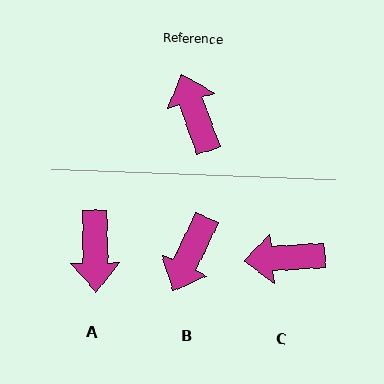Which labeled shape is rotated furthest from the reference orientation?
A, about 161 degrees away.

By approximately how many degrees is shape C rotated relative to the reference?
Approximately 75 degrees counter-clockwise.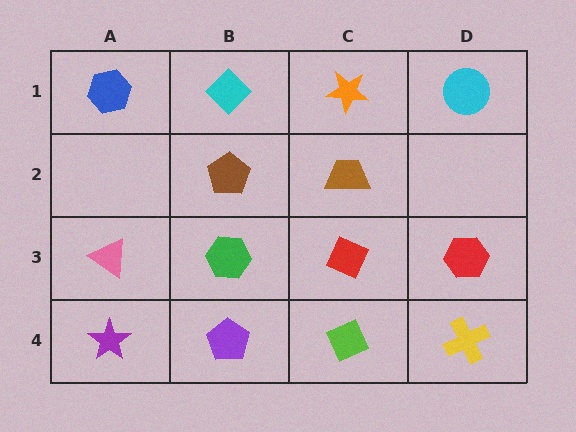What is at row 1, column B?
A cyan diamond.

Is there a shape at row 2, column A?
No, that cell is empty.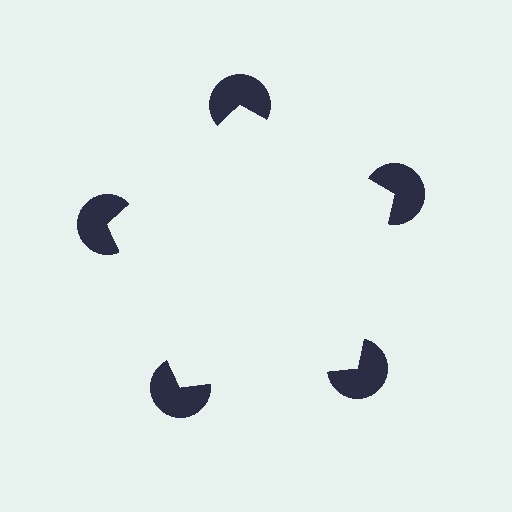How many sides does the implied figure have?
5 sides.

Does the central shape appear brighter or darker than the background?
It typically appears slightly brighter than the background, even though no actual brightness change is drawn.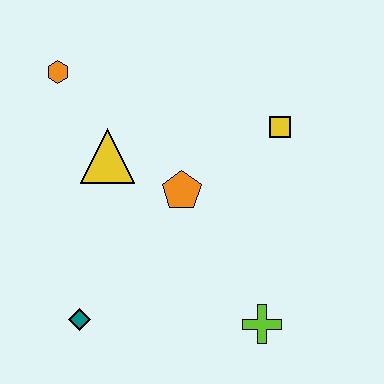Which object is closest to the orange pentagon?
The yellow triangle is closest to the orange pentagon.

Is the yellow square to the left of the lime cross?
No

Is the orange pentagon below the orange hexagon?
Yes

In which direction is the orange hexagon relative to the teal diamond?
The orange hexagon is above the teal diamond.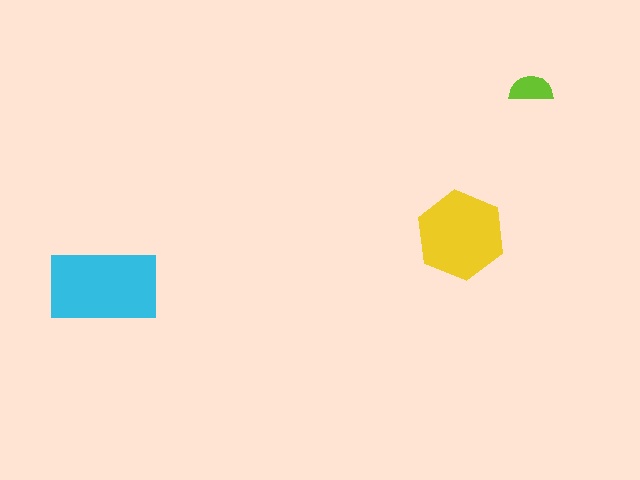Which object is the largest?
The cyan rectangle.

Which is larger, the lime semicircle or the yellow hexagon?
The yellow hexagon.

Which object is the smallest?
The lime semicircle.